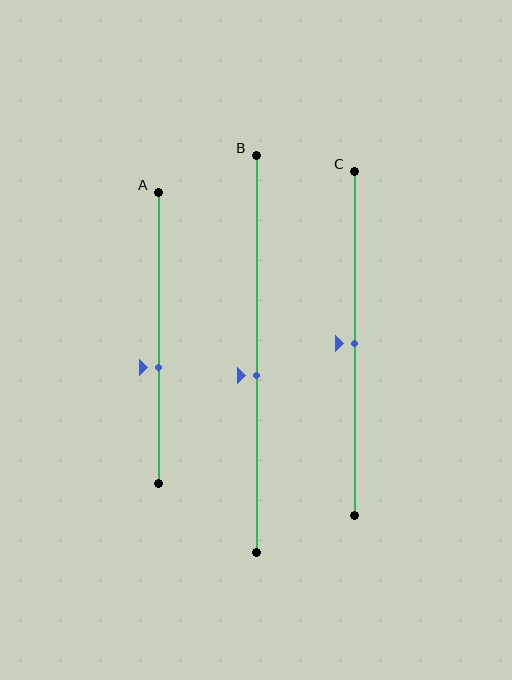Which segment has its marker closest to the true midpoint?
Segment C has its marker closest to the true midpoint.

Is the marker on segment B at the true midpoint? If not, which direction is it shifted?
No, the marker on segment B is shifted downward by about 5% of the segment length.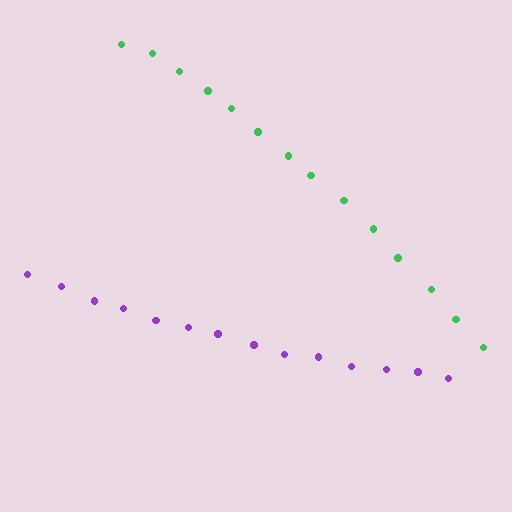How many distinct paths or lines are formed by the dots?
There are 2 distinct paths.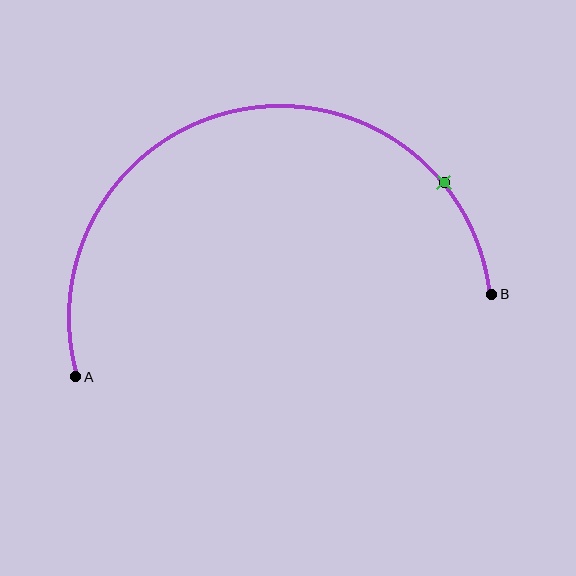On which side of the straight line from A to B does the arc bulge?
The arc bulges above the straight line connecting A and B.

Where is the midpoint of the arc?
The arc midpoint is the point on the curve farthest from the straight line joining A and B. It sits above that line.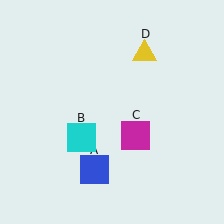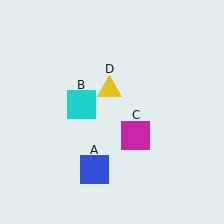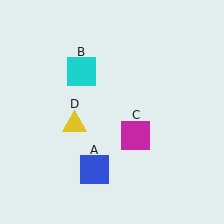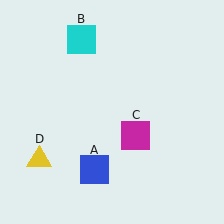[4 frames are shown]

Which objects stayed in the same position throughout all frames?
Blue square (object A) and magenta square (object C) remained stationary.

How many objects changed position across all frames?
2 objects changed position: cyan square (object B), yellow triangle (object D).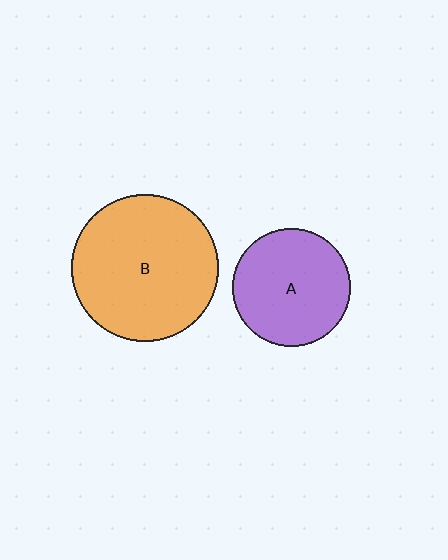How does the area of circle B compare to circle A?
Approximately 1.6 times.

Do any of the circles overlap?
No, none of the circles overlap.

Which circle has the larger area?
Circle B (orange).